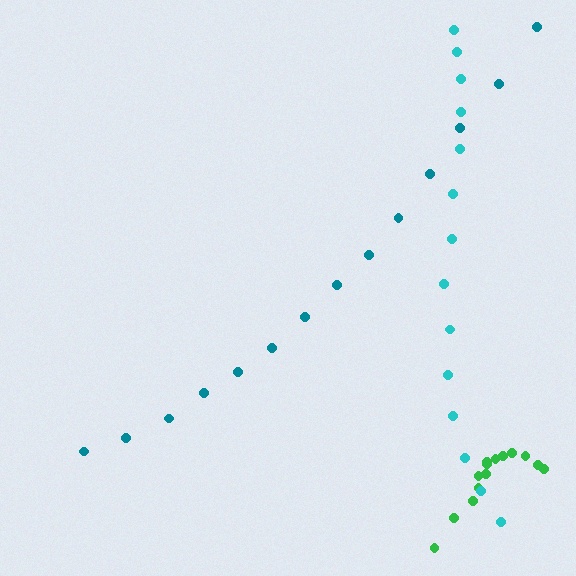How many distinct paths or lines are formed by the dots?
There are 3 distinct paths.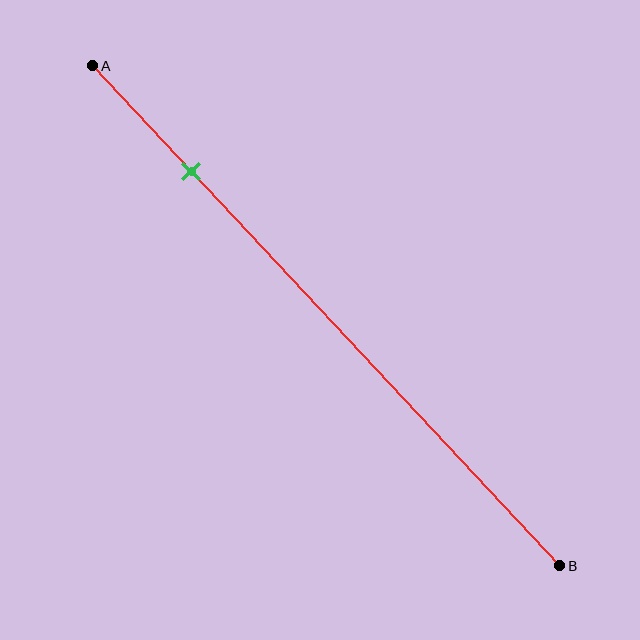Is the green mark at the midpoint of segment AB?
No, the mark is at about 20% from A, not at the 50% midpoint.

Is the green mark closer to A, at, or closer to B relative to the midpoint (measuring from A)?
The green mark is closer to point A than the midpoint of segment AB.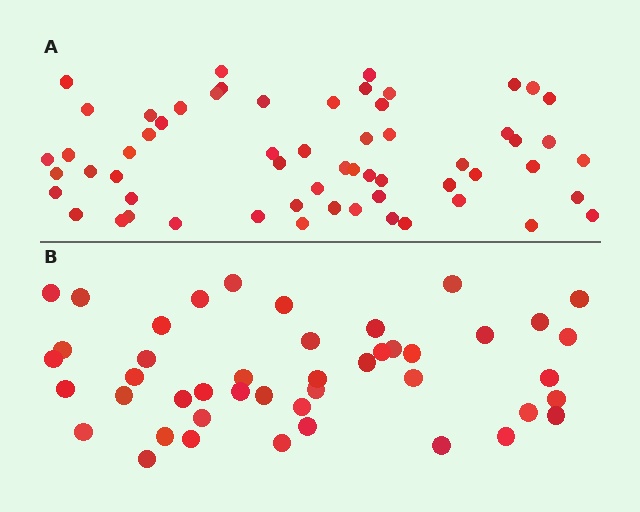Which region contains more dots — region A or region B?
Region A (the top region) has more dots.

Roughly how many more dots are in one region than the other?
Region A has approximately 15 more dots than region B.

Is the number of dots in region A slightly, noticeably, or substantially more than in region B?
Region A has noticeably more, but not dramatically so. The ratio is roughly 1.3 to 1.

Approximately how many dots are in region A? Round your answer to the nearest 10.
About 60 dots.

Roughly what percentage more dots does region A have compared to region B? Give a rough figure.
About 35% more.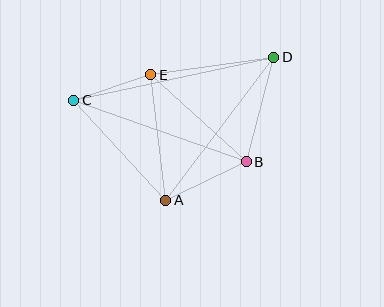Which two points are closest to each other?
Points C and E are closest to each other.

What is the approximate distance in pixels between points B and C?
The distance between B and C is approximately 183 pixels.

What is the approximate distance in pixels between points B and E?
The distance between B and E is approximately 129 pixels.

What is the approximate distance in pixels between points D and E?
The distance between D and E is approximately 125 pixels.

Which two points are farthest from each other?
Points C and D are farthest from each other.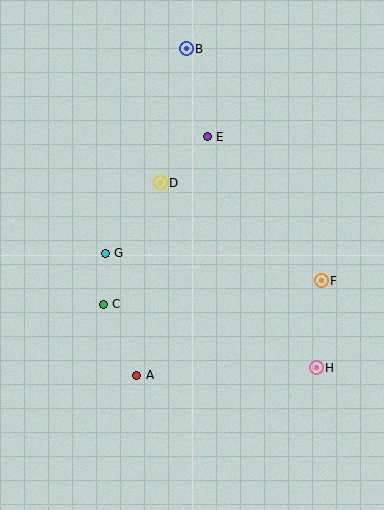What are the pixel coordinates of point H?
Point H is at (316, 368).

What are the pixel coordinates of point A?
Point A is at (137, 375).